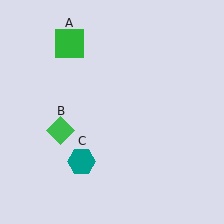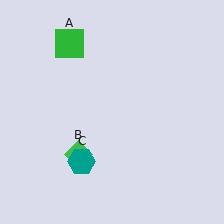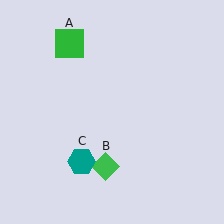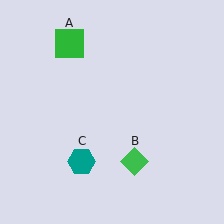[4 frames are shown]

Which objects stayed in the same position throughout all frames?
Green square (object A) and teal hexagon (object C) remained stationary.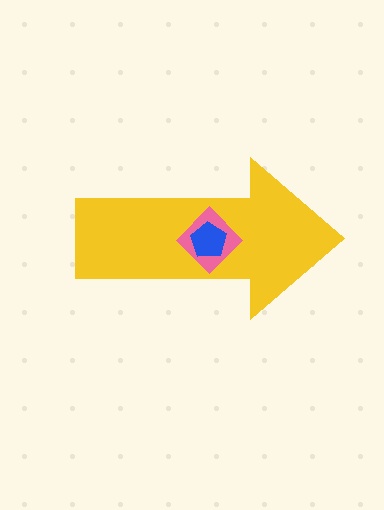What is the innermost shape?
The blue pentagon.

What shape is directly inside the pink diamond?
The blue pentagon.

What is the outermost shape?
The yellow arrow.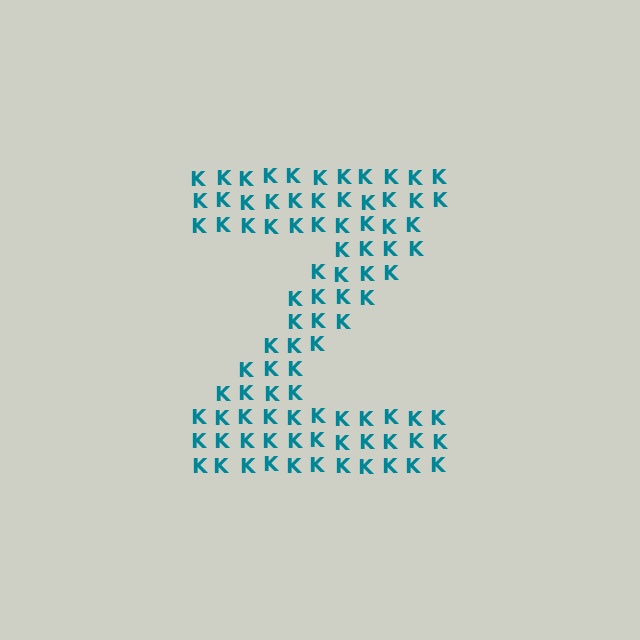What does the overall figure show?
The overall figure shows the letter Z.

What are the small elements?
The small elements are letter K's.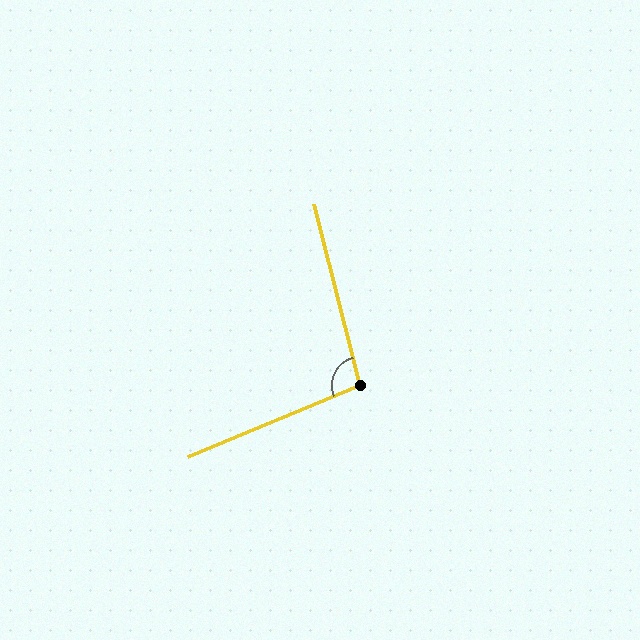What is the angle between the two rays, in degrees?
Approximately 98 degrees.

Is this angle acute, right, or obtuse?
It is obtuse.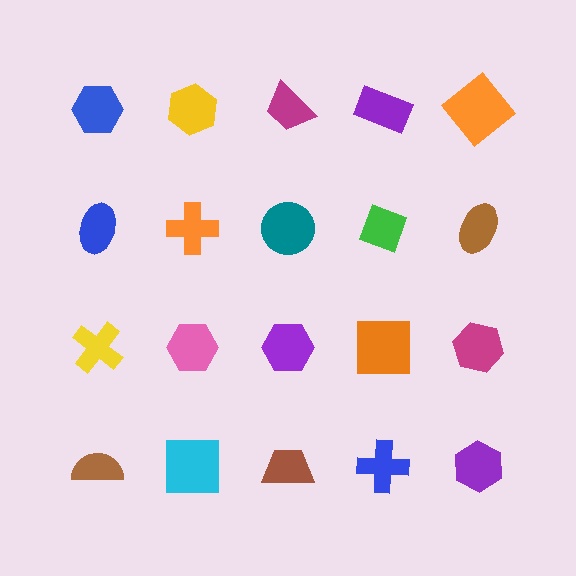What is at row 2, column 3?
A teal circle.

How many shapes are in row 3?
5 shapes.